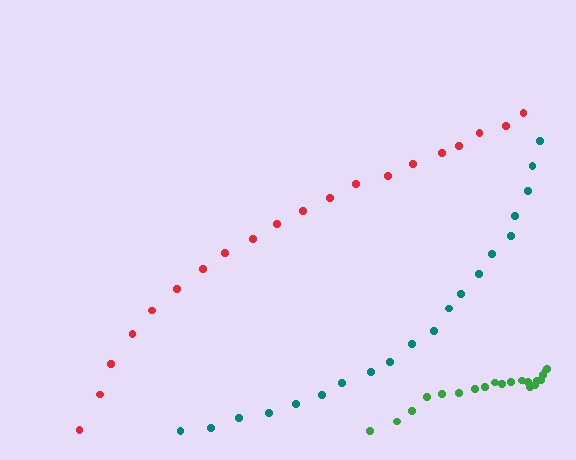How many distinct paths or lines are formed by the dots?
There are 3 distinct paths.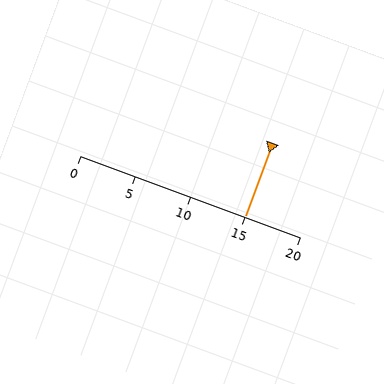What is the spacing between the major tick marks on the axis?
The major ticks are spaced 5 apart.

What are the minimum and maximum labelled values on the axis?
The axis runs from 0 to 20.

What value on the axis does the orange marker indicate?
The marker indicates approximately 15.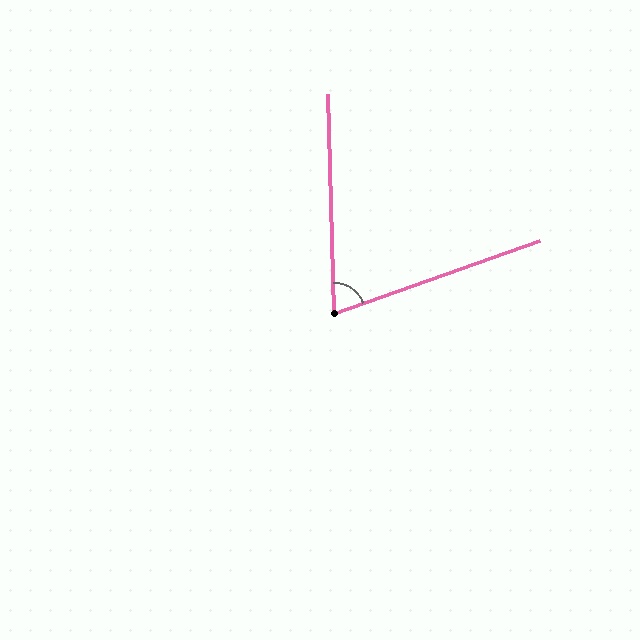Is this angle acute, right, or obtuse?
It is acute.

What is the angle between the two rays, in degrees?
Approximately 72 degrees.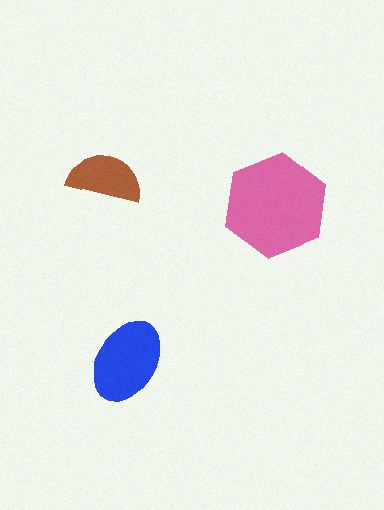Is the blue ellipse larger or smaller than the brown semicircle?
Larger.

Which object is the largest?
The pink hexagon.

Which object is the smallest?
The brown semicircle.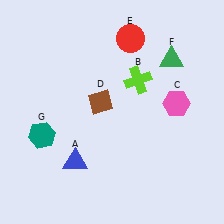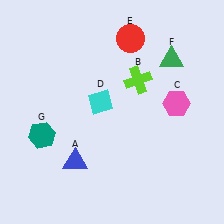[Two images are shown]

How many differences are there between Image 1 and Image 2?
There is 1 difference between the two images.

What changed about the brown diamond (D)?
In Image 1, D is brown. In Image 2, it changed to cyan.